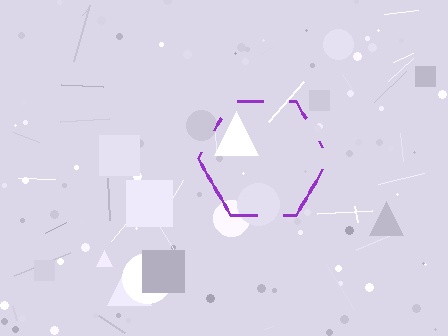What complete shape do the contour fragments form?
The contour fragments form a hexagon.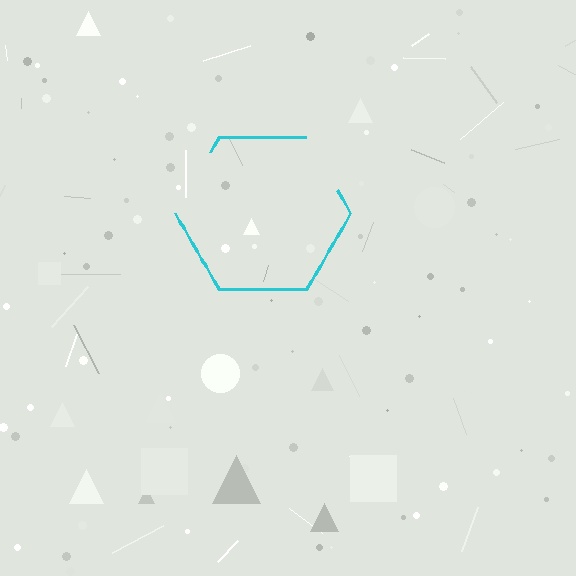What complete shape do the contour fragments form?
The contour fragments form a hexagon.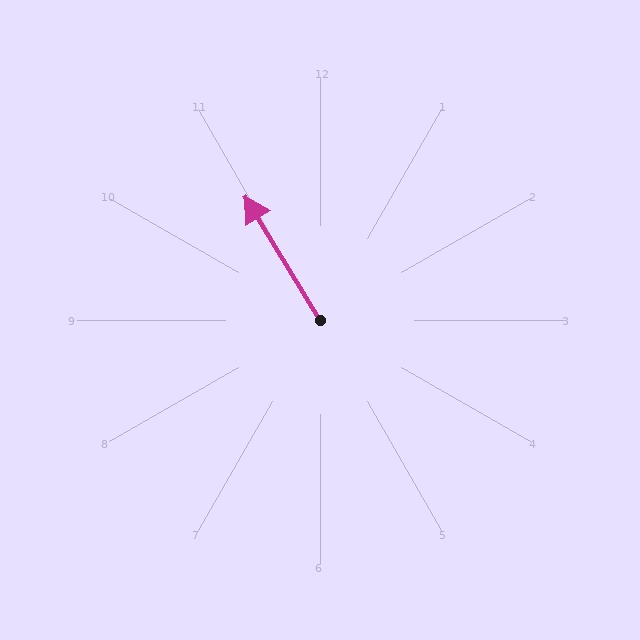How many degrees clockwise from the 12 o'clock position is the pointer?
Approximately 329 degrees.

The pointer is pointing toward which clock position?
Roughly 11 o'clock.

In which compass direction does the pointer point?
Northwest.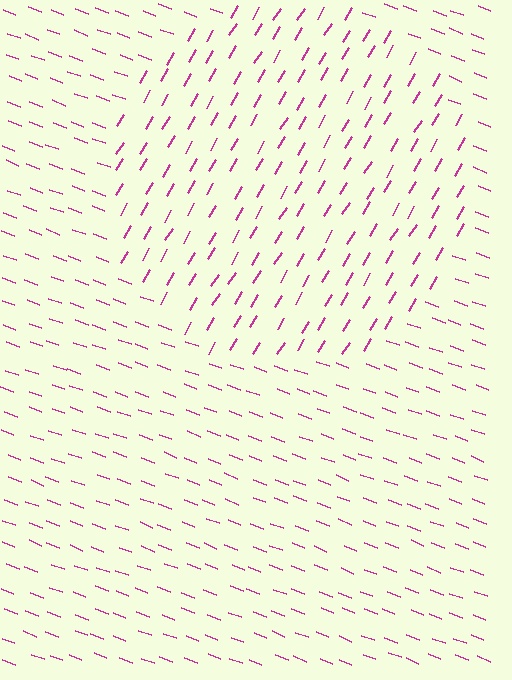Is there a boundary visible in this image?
Yes, there is a texture boundary formed by a change in line orientation.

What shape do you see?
I see a circle.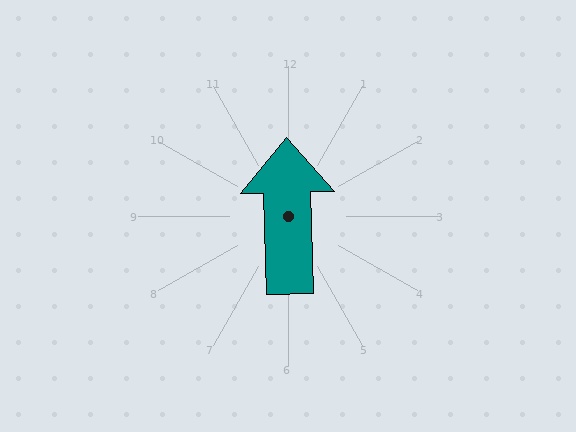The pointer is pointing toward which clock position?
Roughly 12 o'clock.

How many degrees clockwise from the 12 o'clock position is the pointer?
Approximately 359 degrees.